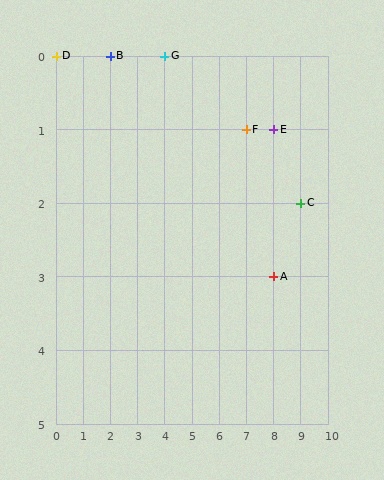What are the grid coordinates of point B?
Point B is at grid coordinates (2, 0).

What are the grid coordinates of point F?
Point F is at grid coordinates (7, 1).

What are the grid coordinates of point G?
Point G is at grid coordinates (4, 0).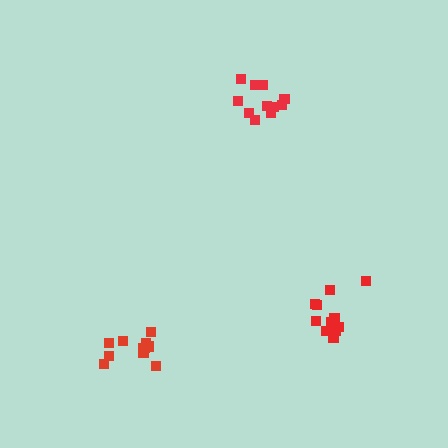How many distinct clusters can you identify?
There are 3 distinct clusters.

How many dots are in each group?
Group 1: 11 dots, Group 2: 11 dots, Group 3: 11 dots (33 total).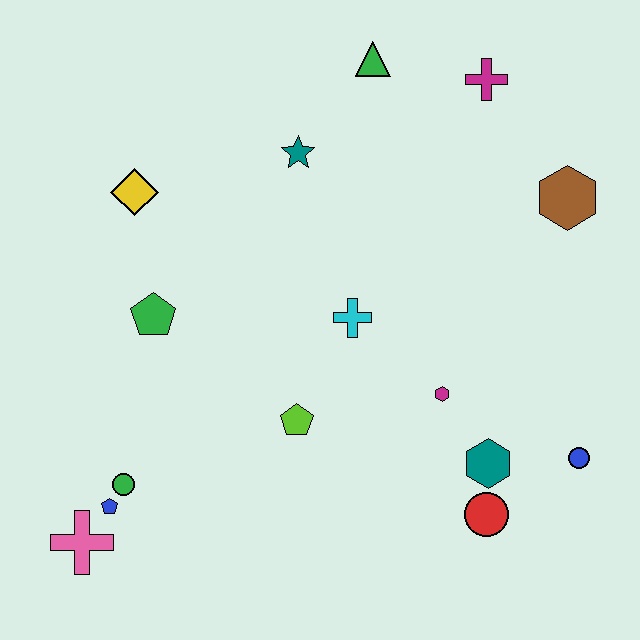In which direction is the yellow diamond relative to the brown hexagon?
The yellow diamond is to the left of the brown hexagon.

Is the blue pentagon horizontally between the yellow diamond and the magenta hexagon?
No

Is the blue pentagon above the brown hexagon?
No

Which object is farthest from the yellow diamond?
The blue circle is farthest from the yellow diamond.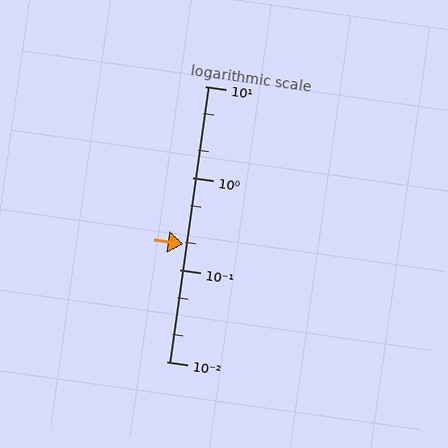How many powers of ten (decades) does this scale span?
The scale spans 3 decades, from 0.01 to 10.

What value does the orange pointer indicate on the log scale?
The pointer indicates approximately 0.19.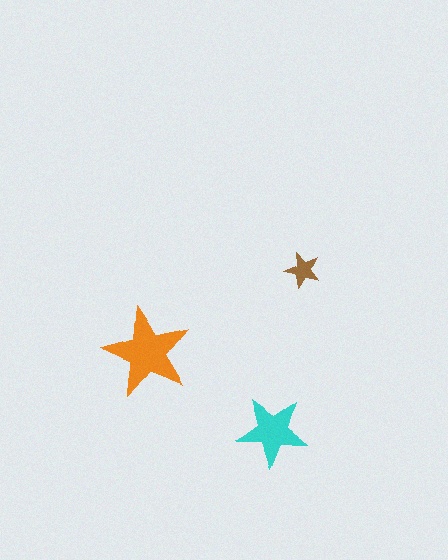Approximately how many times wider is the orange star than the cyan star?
About 1.5 times wider.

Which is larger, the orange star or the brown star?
The orange one.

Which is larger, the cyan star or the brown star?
The cyan one.